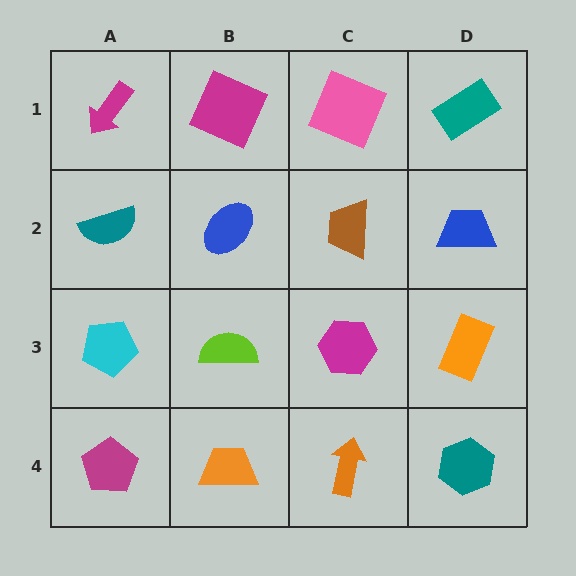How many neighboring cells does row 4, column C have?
3.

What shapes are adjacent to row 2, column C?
A pink square (row 1, column C), a magenta hexagon (row 3, column C), a blue ellipse (row 2, column B), a blue trapezoid (row 2, column D).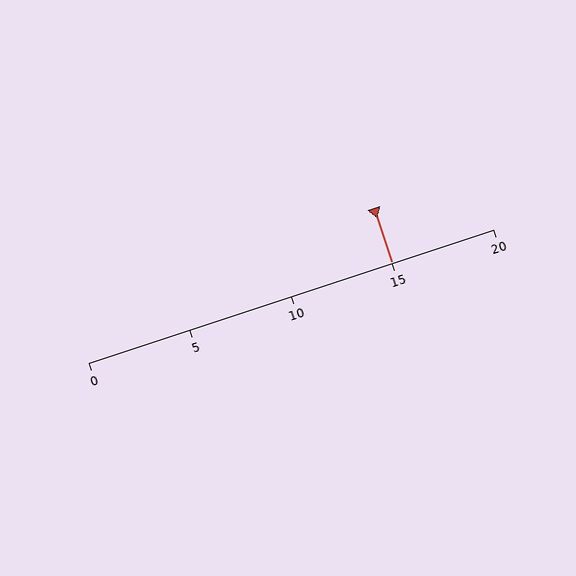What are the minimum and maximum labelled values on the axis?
The axis runs from 0 to 20.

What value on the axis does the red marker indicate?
The marker indicates approximately 15.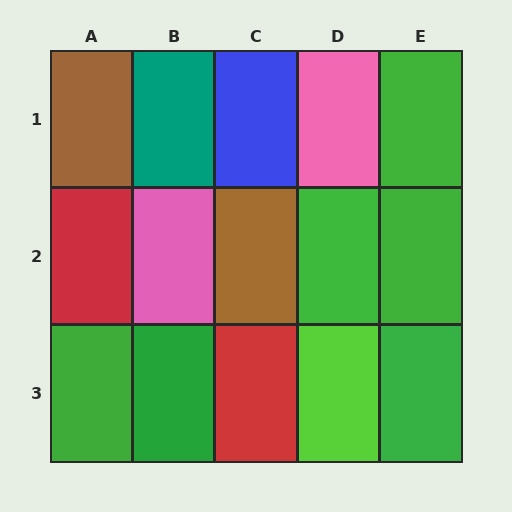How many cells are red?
2 cells are red.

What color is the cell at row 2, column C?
Brown.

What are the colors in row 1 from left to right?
Brown, teal, blue, pink, green.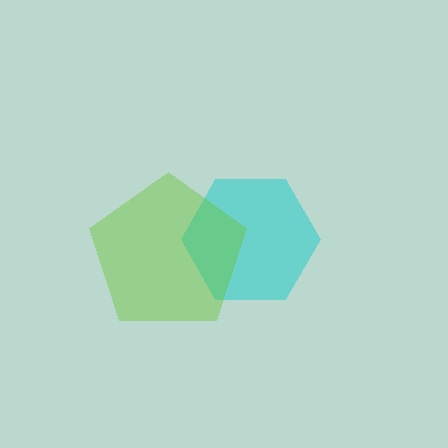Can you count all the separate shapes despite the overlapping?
Yes, there are 2 separate shapes.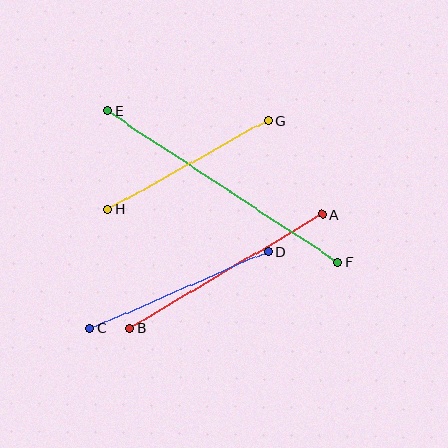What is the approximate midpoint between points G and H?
The midpoint is at approximately (188, 165) pixels.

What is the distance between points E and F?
The distance is approximately 276 pixels.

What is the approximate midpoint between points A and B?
The midpoint is at approximately (226, 271) pixels.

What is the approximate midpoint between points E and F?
The midpoint is at approximately (223, 187) pixels.